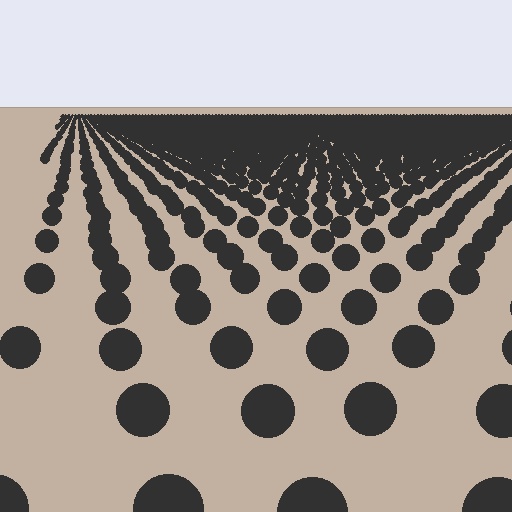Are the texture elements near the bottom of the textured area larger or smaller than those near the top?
Larger. Near the bottom, elements are closer to the viewer and appear at a bigger on-screen size.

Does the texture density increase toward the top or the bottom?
Density increases toward the top.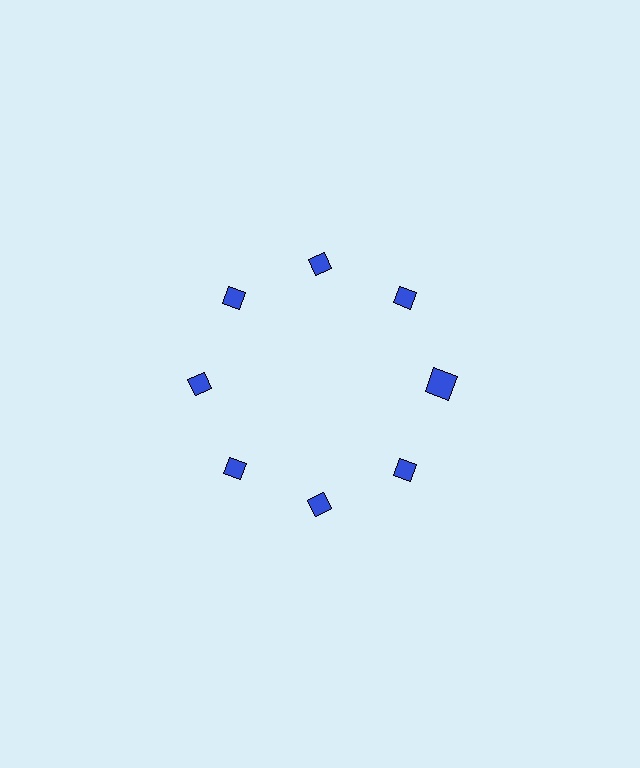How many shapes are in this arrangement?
There are 8 shapes arranged in a ring pattern.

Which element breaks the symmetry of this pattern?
The blue square at roughly the 3 o'clock position breaks the symmetry. All other shapes are blue diamonds.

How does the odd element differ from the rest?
It has a different shape: square instead of diamond.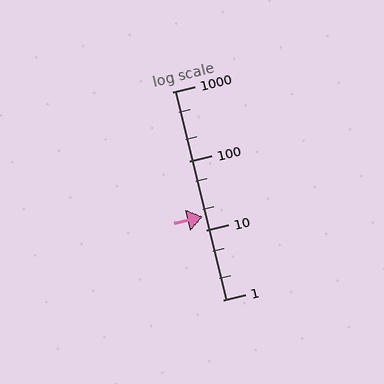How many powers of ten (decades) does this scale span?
The scale spans 3 decades, from 1 to 1000.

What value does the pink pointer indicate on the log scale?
The pointer indicates approximately 16.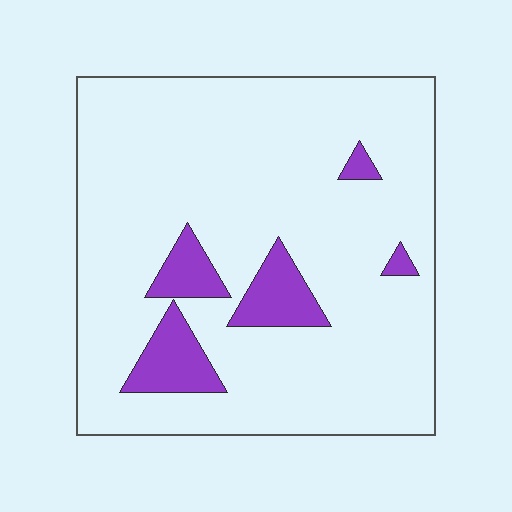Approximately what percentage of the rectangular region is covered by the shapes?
Approximately 10%.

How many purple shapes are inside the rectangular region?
5.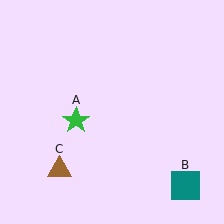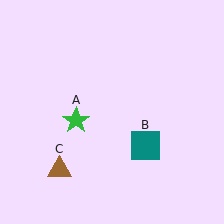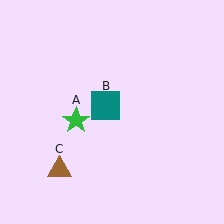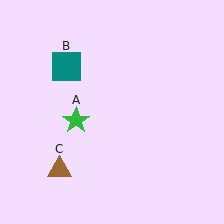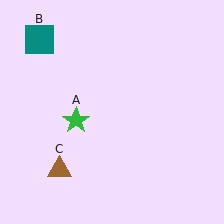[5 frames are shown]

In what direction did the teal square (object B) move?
The teal square (object B) moved up and to the left.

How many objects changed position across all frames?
1 object changed position: teal square (object B).